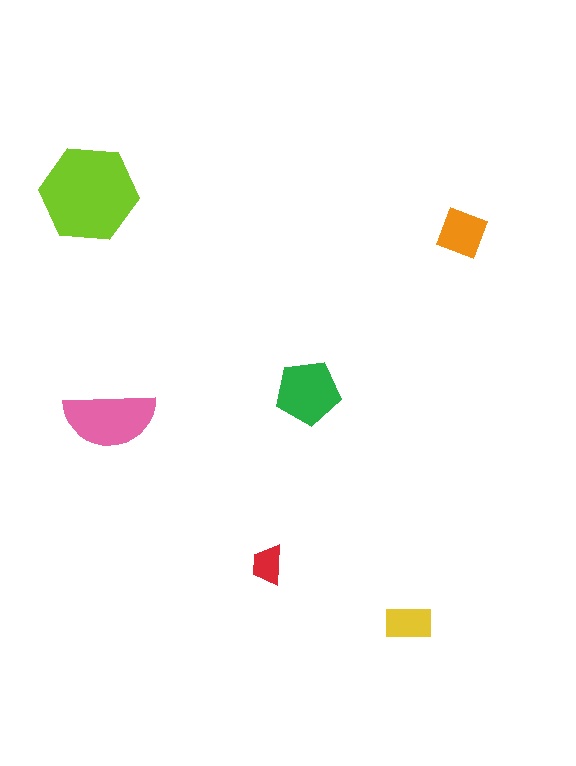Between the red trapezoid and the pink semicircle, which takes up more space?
The pink semicircle.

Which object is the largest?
The lime hexagon.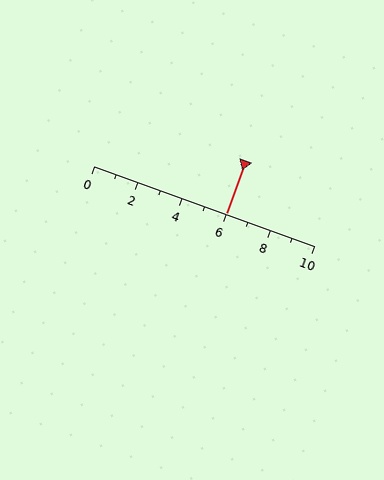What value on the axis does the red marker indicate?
The marker indicates approximately 6.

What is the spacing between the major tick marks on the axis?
The major ticks are spaced 2 apart.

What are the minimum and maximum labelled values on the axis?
The axis runs from 0 to 10.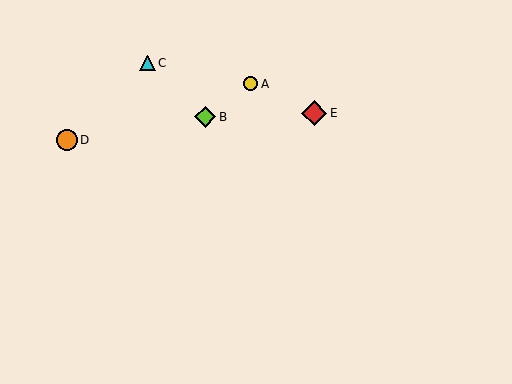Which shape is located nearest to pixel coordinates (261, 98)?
The yellow circle (labeled A) at (251, 84) is nearest to that location.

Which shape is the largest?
The red diamond (labeled E) is the largest.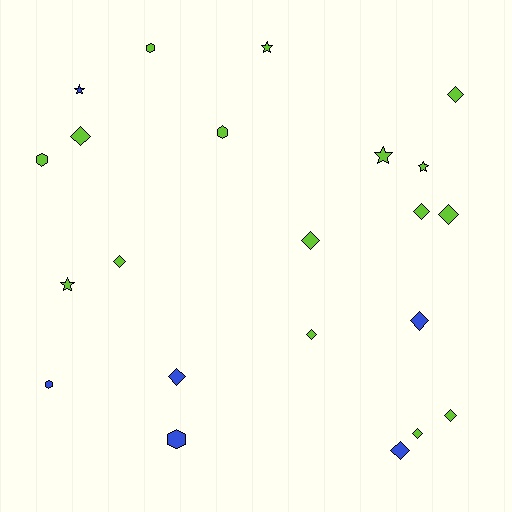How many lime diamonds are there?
There are 9 lime diamonds.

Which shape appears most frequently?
Diamond, with 12 objects.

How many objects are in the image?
There are 22 objects.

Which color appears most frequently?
Lime, with 16 objects.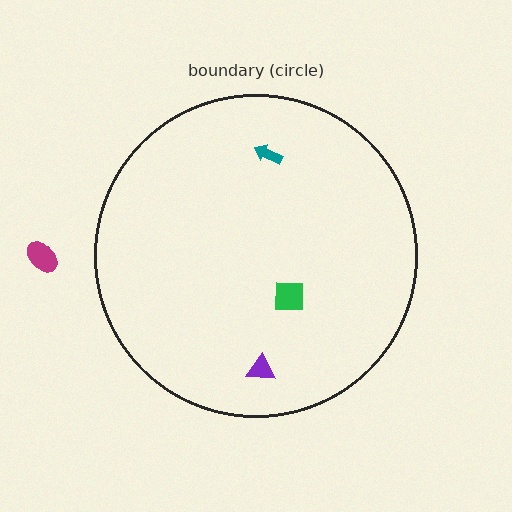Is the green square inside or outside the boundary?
Inside.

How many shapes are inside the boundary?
3 inside, 1 outside.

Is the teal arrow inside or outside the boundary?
Inside.